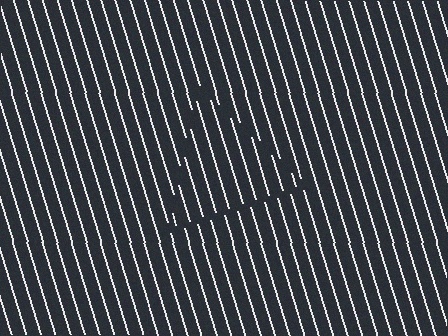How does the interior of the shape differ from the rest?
The interior of the shape contains the same grating, shifted by half a period — the contour is defined by the phase discontinuity where line-ends from the inner and outer gratings abut.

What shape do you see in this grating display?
An illusory triangle. The interior of the shape contains the same grating, shifted by half a period — the contour is defined by the phase discontinuity where line-ends from the inner and outer gratings abut.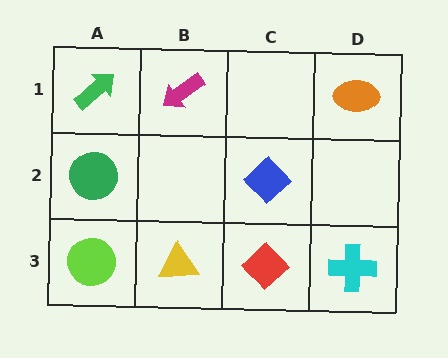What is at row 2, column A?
A green circle.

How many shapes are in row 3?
4 shapes.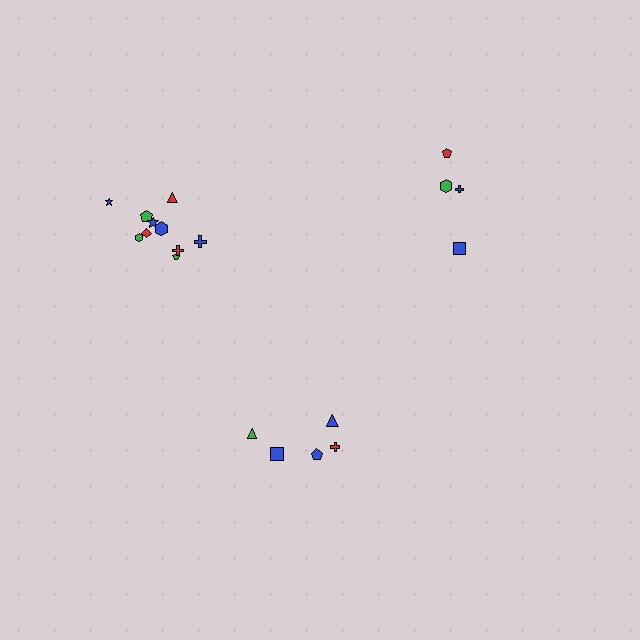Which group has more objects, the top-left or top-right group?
The top-left group.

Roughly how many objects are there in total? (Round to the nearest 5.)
Roughly 20 objects in total.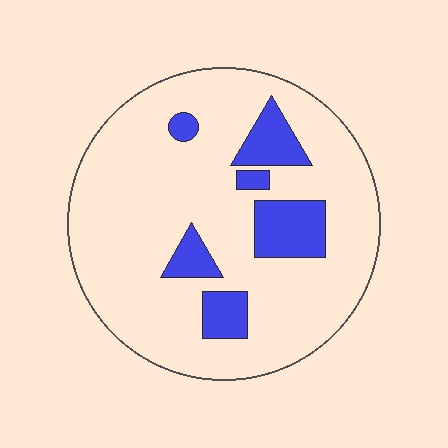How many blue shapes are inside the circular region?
6.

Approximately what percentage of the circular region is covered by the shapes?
Approximately 15%.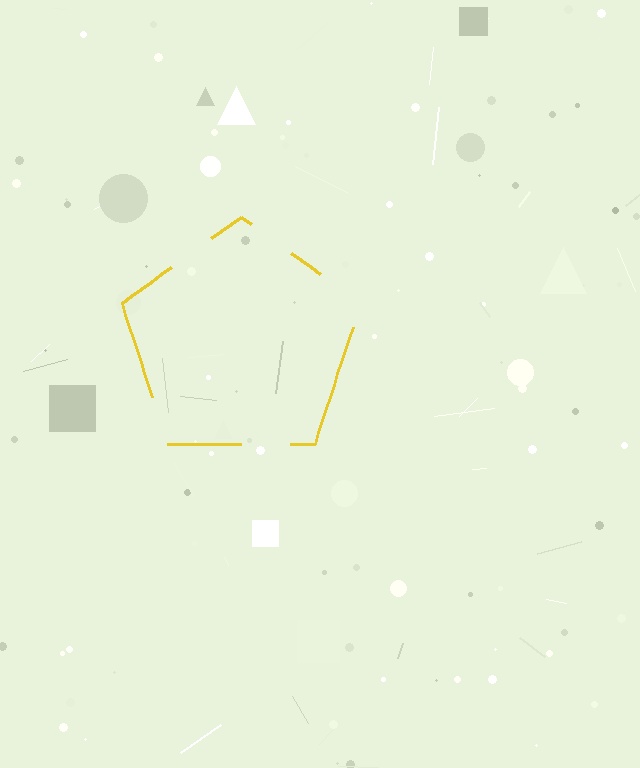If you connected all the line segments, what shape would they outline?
They would outline a pentagon.